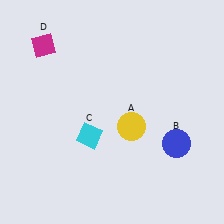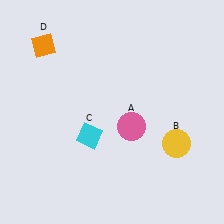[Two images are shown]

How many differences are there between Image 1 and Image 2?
There are 3 differences between the two images.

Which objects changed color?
A changed from yellow to pink. B changed from blue to yellow. D changed from magenta to orange.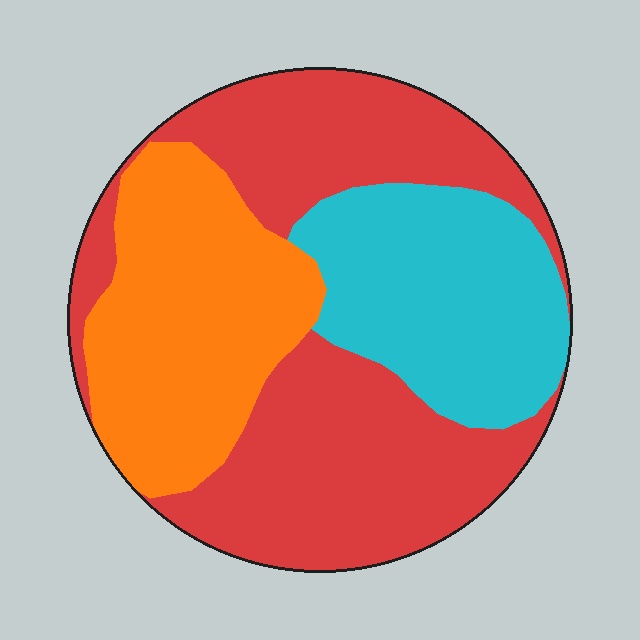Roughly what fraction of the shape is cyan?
Cyan takes up about one quarter (1/4) of the shape.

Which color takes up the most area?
Red, at roughly 50%.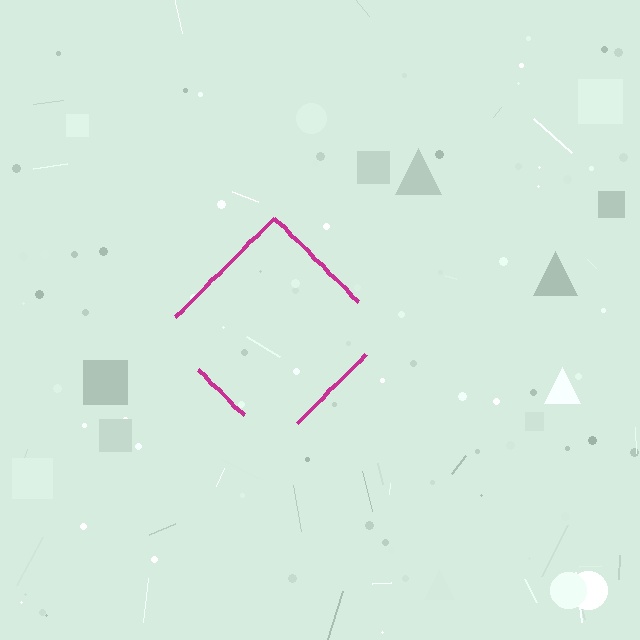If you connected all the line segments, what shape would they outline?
They would outline a diamond.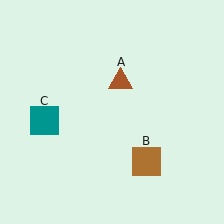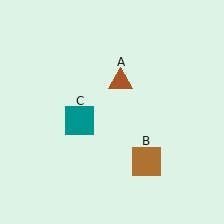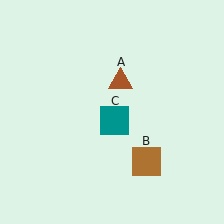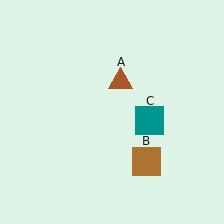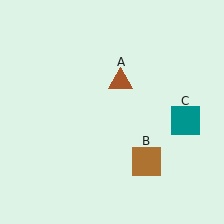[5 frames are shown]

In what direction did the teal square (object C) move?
The teal square (object C) moved right.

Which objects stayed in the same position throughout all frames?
Brown triangle (object A) and brown square (object B) remained stationary.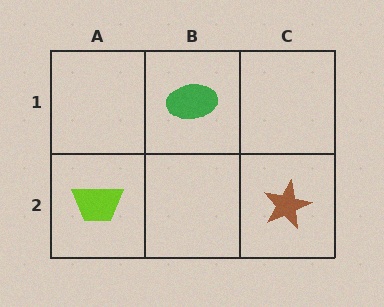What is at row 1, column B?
A green ellipse.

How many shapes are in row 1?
1 shape.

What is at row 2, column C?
A brown star.